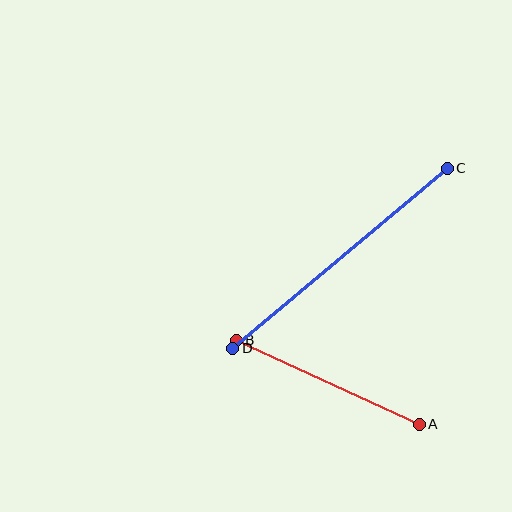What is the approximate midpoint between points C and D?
The midpoint is at approximately (340, 258) pixels.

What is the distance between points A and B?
The distance is approximately 202 pixels.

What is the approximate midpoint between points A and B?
The midpoint is at approximately (328, 382) pixels.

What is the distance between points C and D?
The distance is approximately 280 pixels.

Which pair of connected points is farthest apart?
Points C and D are farthest apart.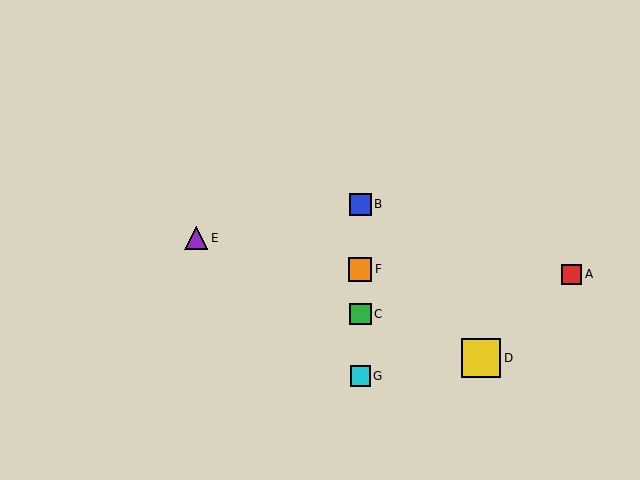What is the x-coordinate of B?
Object B is at x≈360.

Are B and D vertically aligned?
No, B is at x≈360 and D is at x≈481.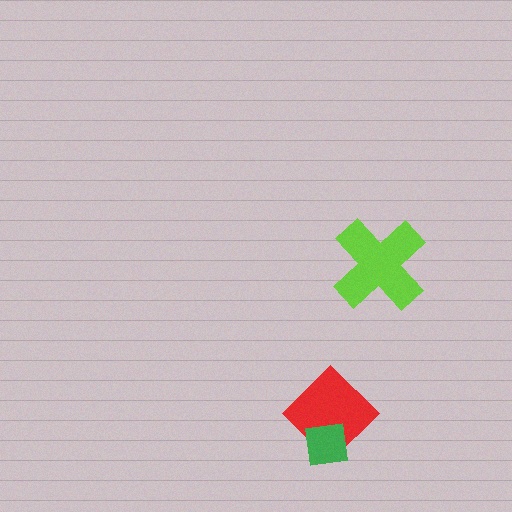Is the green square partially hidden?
No, no other shape covers it.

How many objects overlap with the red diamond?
1 object overlaps with the red diamond.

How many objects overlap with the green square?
1 object overlaps with the green square.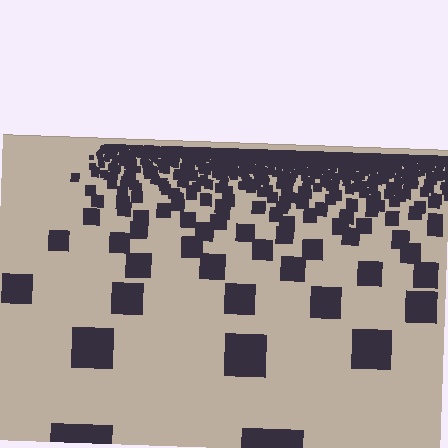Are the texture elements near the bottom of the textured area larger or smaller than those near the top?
Larger. Near the bottom, elements are closer to the viewer and appear at a bigger on-screen size.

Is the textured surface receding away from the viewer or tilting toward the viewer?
The surface is receding away from the viewer. Texture elements get smaller and denser toward the top.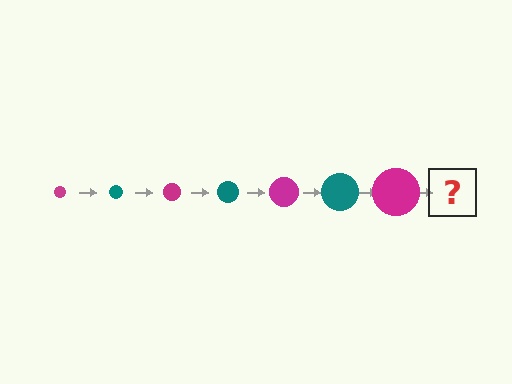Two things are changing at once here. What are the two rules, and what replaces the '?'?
The two rules are that the circle grows larger each step and the color cycles through magenta and teal. The '?' should be a teal circle, larger than the previous one.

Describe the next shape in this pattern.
It should be a teal circle, larger than the previous one.